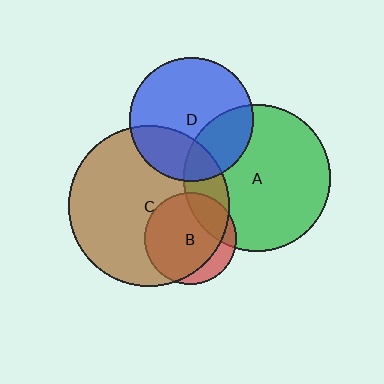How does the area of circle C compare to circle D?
Approximately 1.7 times.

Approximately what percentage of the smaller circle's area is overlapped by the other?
Approximately 20%.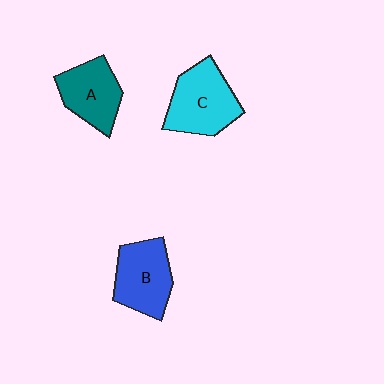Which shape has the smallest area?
Shape A (teal).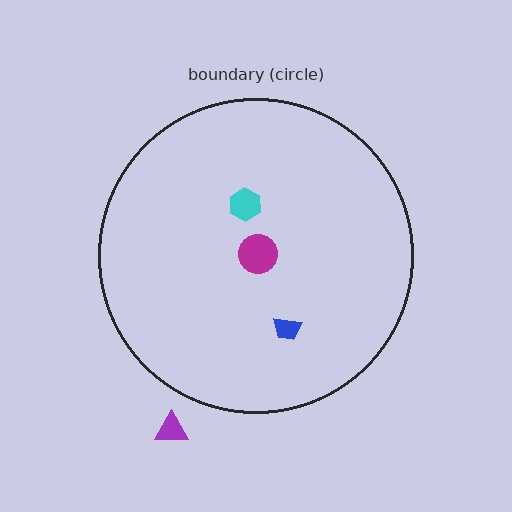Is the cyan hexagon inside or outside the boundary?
Inside.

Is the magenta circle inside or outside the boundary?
Inside.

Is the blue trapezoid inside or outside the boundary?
Inside.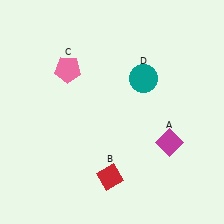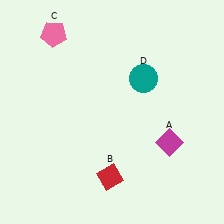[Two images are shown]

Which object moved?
The pink pentagon (C) moved up.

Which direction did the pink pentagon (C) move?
The pink pentagon (C) moved up.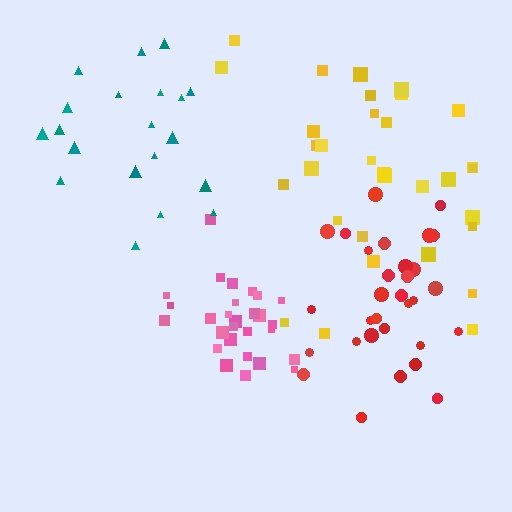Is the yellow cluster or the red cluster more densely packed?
Red.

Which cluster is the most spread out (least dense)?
Yellow.